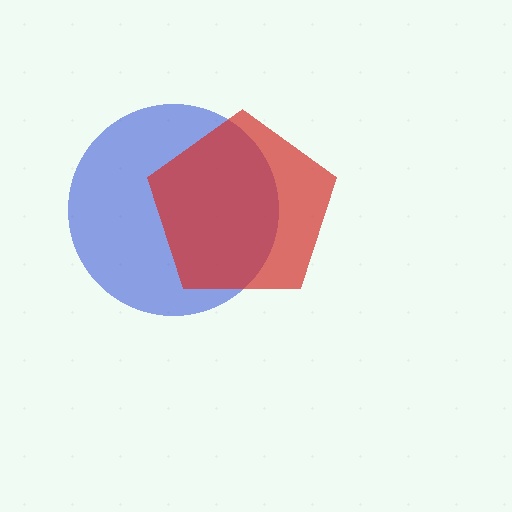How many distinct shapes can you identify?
There are 2 distinct shapes: a blue circle, a red pentagon.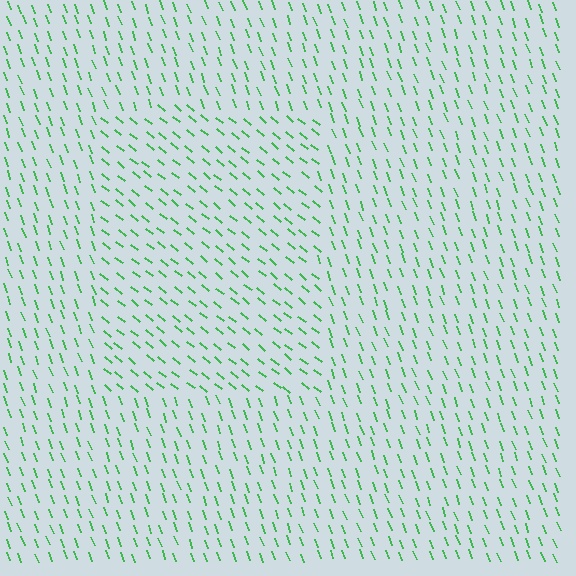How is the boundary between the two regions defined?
The boundary is defined purely by a change in line orientation (approximately 31 degrees difference). All lines are the same color and thickness.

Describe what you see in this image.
The image is filled with small green line segments. A rectangle region in the image has lines oriented differently from the surrounding lines, creating a visible texture boundary.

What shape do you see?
I see a rectangle.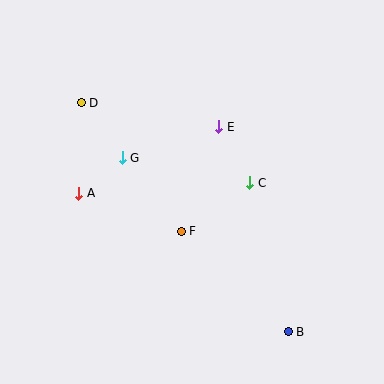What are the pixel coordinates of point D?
Point D is at (81, 103).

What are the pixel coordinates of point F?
Point F is at (181, 231).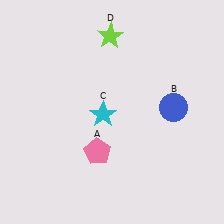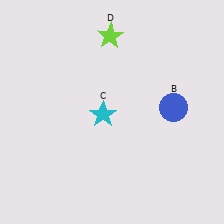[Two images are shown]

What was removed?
The pink pentagon (A) was removed in Image 2.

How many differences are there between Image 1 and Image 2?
There is 1 difference between the two images.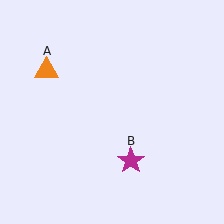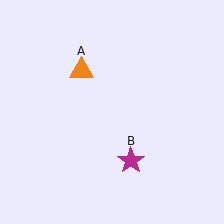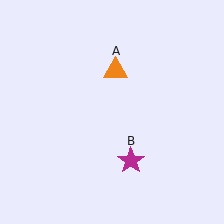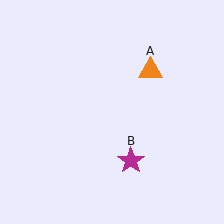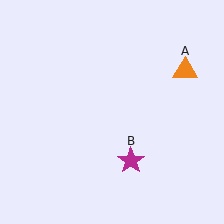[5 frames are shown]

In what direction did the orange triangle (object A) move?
The orange triangle (object A) moved right.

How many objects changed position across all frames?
1 object changed position: orange triangle (object A).